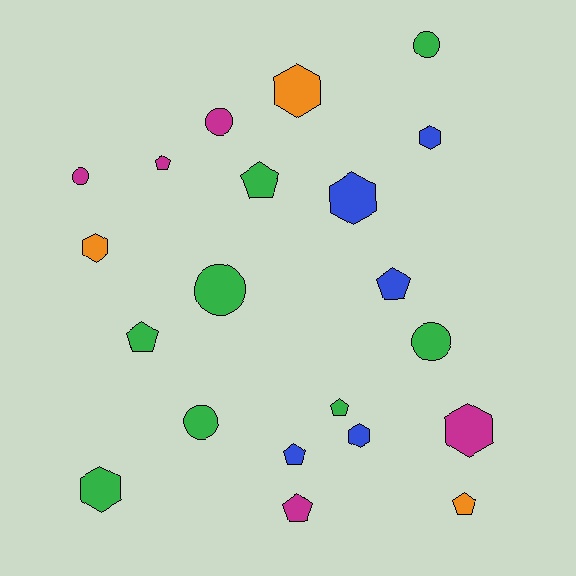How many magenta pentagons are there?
There are 2 magenta pentagons.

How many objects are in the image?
There are 21 objects.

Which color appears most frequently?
Green, with 8 objects.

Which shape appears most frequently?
Pentagon, with 8 objects.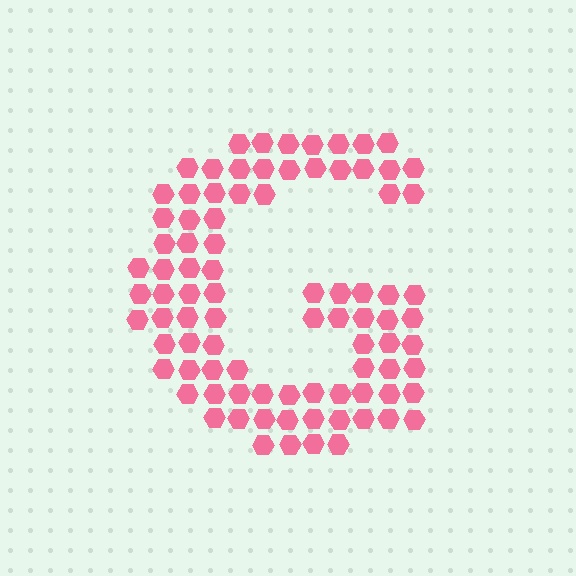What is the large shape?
The large shape is the letter G.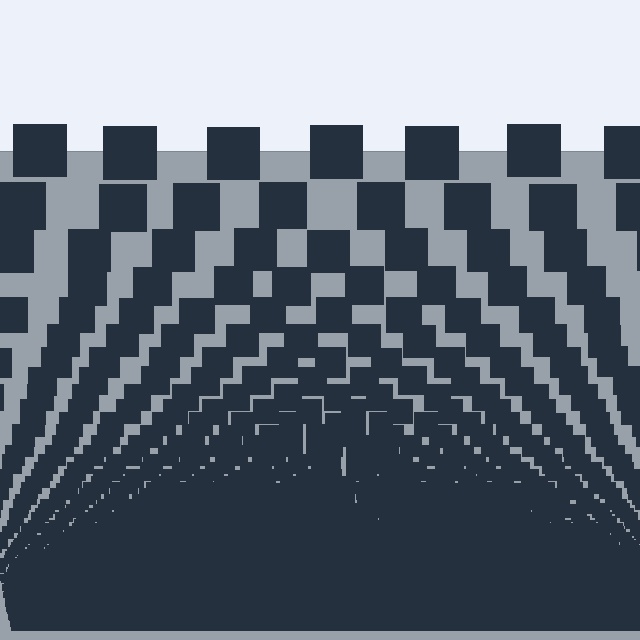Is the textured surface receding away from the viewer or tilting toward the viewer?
The surface appears to tilt toward the viewer. Texture elements get larger and sparser toward the top.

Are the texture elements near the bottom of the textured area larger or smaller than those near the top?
Smaller. The gradient is inverted — elements near the bottom are smaller and denser.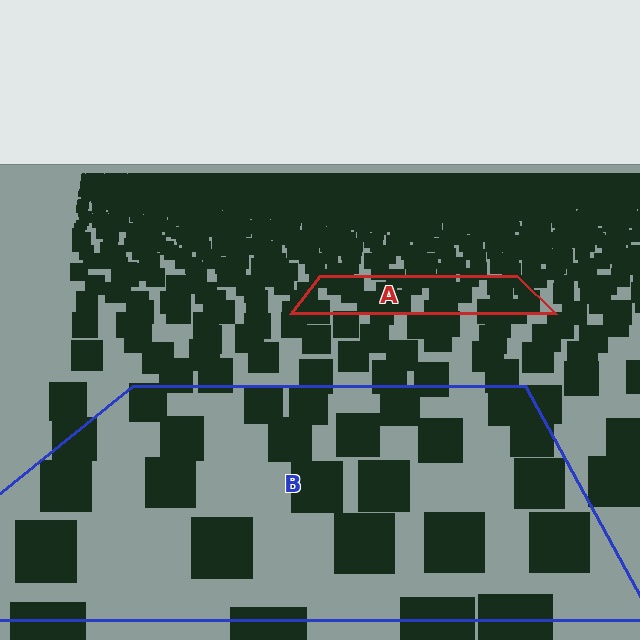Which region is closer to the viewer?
Region B is closer. The texture elements there are larger and more spread out.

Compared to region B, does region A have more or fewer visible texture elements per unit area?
Region A has more texture elements per unit area — they are packed more densely because it is farther away.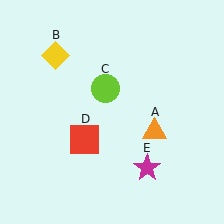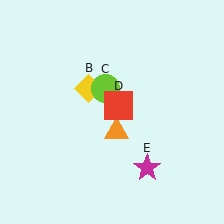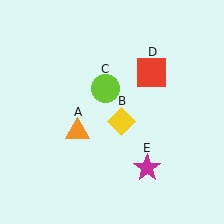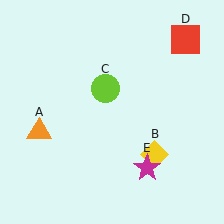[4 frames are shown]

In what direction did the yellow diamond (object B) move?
The yellow diamond (object B) moved down and to the right.